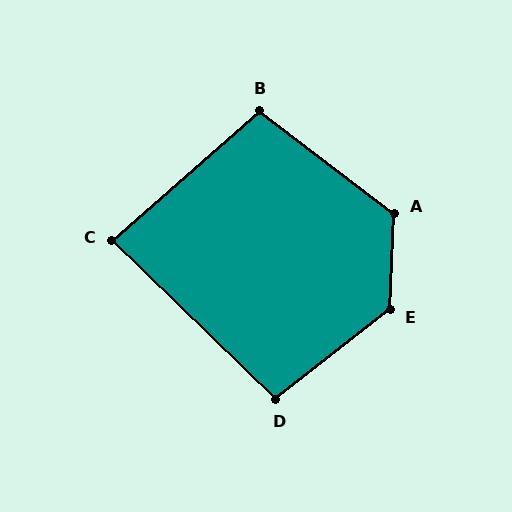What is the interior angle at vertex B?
Approximately 102 degrees (obtuse).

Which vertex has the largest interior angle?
E, at approximately 130 degrees.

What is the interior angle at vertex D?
Approximately 98 degrees (obtuse).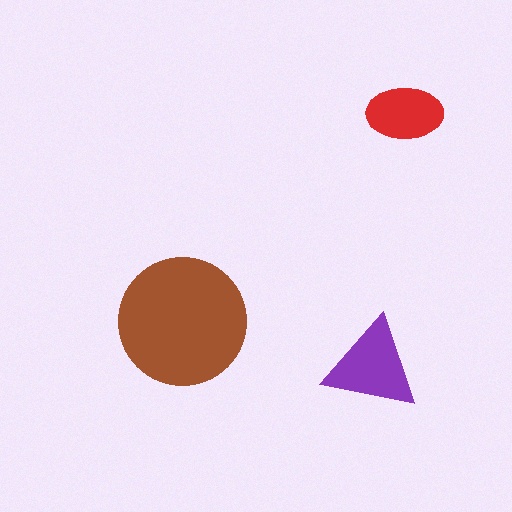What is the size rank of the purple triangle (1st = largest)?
2nd.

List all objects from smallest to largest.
The red ellipse, the purple triangle, the brown circle.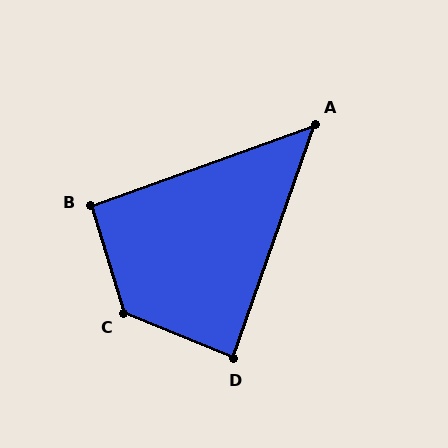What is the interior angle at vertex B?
Approximately 93 degrees (approximately right).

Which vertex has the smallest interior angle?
A, at approximately 51 degrees.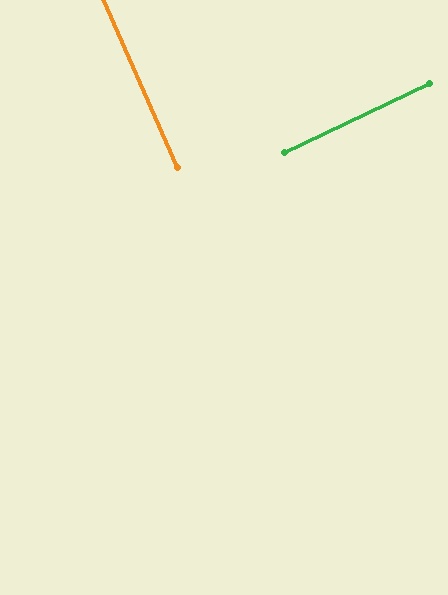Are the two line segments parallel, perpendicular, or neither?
Perpendicular — they meet at approximately 88°.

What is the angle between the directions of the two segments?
Approximately 88 degrees.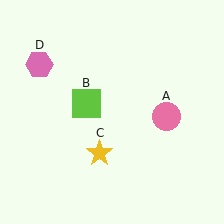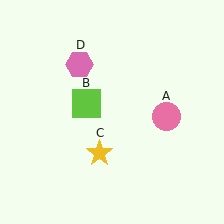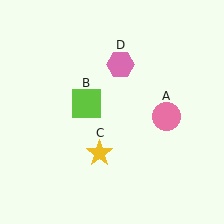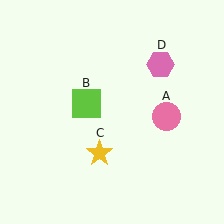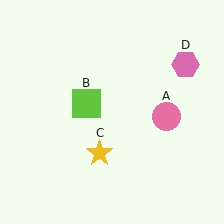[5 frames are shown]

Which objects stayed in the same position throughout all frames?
Pink circle (object A) and lime square (object B) and yellow star (object C) remained stationary.